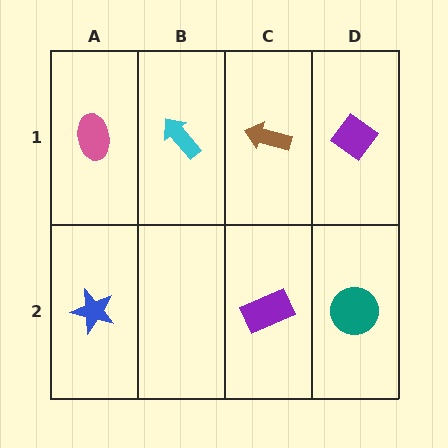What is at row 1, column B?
A cyan arrow.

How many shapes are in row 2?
3 shapes.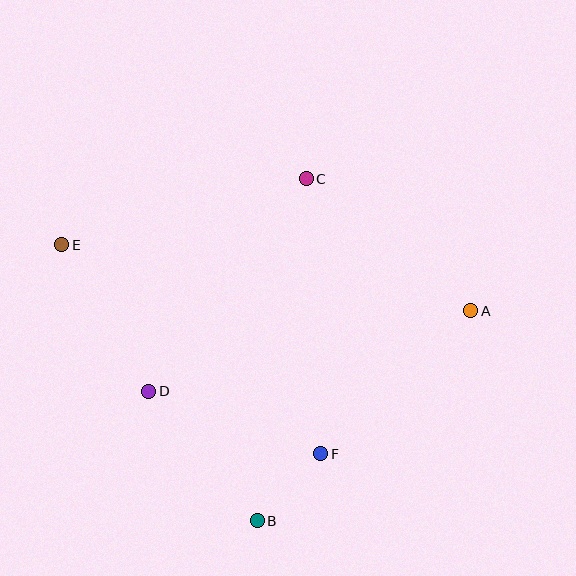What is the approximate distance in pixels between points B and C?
The distance between B and C is approximately 345 pixels.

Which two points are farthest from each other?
Points A and E are farthest from each other.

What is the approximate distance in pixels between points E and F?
The distance between E and F is approximately 333 pixels.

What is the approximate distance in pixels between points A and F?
The distance between A and F is approximately 207 pixels.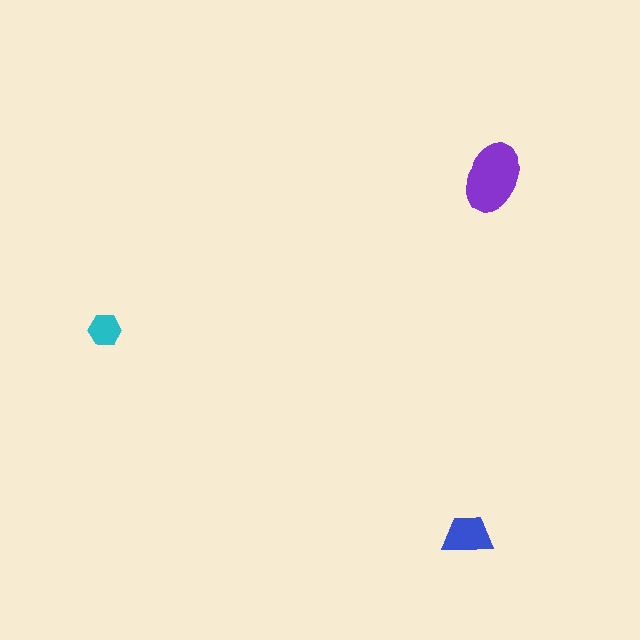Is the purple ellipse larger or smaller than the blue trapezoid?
Larger.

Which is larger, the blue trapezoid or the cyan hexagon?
The blue trapezoid.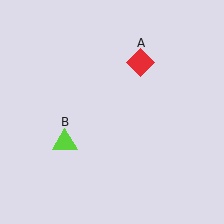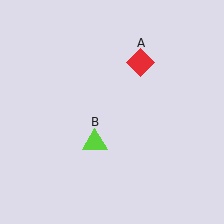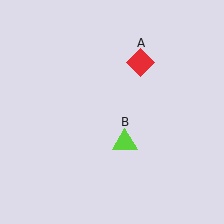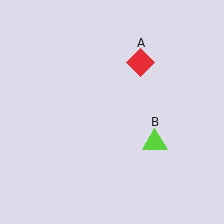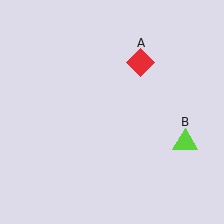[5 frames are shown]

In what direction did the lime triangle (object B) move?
The lime triangle (object B) moved right.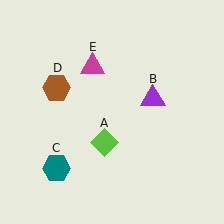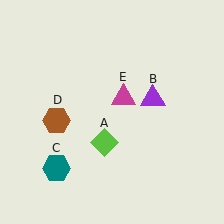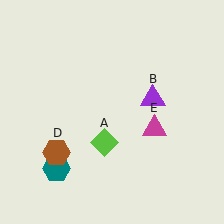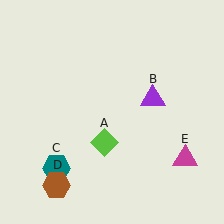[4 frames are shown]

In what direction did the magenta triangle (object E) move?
The magenta triangle (object E) moved down and to the right.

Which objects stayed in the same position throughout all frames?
Lime diamond (object A) and purple triangle (object B) and teal hexagon (object C) remained stationary.